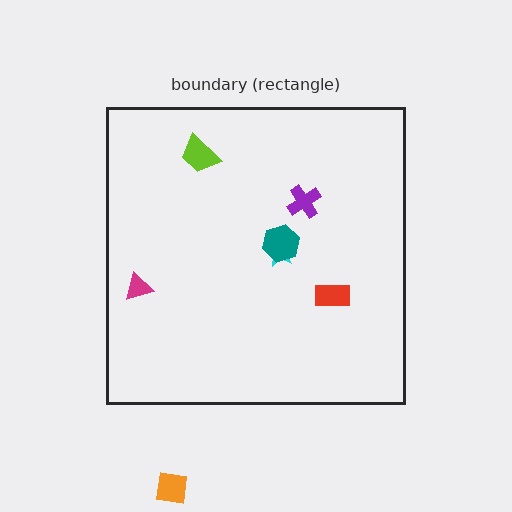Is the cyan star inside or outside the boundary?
Inside.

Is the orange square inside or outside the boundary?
Outside.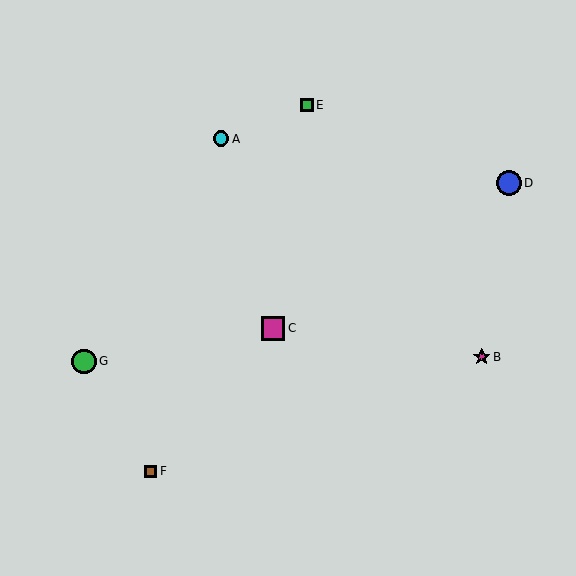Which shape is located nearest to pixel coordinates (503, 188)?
The blue circle (labeled D) at (509, 183) is nearest to that location.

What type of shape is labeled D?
Shape D is a blue circle.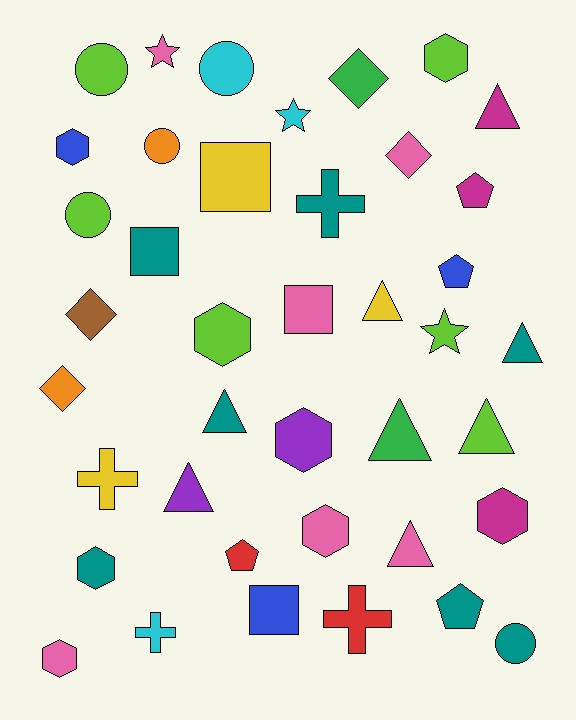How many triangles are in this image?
There are 8 triangles.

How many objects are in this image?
There are 40 objects.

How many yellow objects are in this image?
There are 3 yellow objects.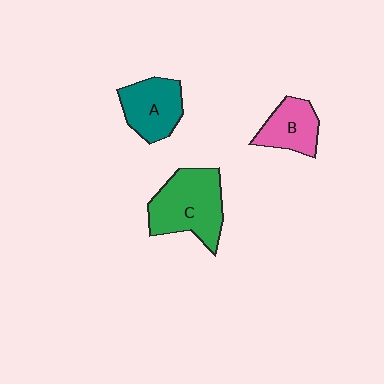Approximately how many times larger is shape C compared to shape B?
Approximately 1.7 times.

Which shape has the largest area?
Shape C (green).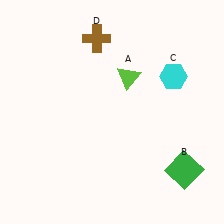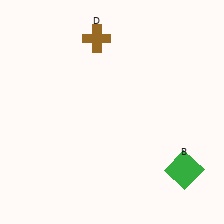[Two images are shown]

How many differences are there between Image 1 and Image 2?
There are 2 differences between the two images.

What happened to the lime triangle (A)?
The lime triangle (A) was removed in Image 2. It was in the top-right area of Image 1.